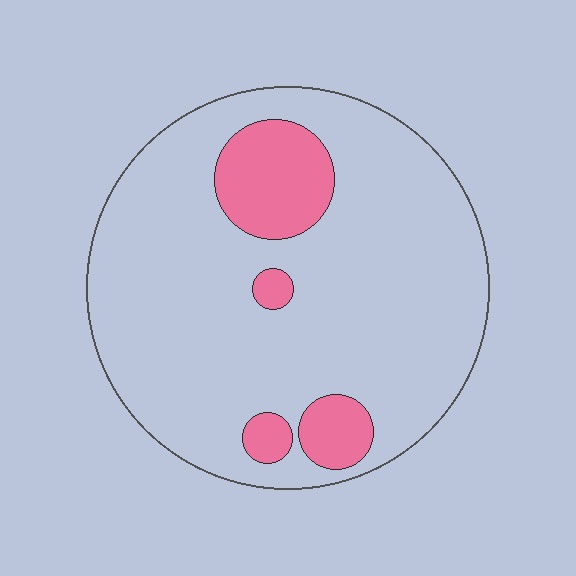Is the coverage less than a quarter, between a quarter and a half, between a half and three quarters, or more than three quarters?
Less than a quarter.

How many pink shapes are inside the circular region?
4.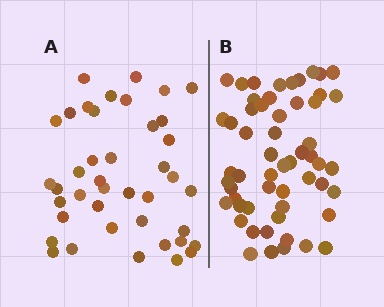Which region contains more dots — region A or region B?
Region B (the right region) has more dots.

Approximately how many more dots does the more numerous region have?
Region B has approximately 15 more dots than region A.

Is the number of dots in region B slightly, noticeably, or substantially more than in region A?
Region B has noticeably more, but not dramatically so. The ratio is roughly 1.4 to 1.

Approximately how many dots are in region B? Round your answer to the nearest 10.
About 60 dots. (The exact count is 56, which rounds to 60.)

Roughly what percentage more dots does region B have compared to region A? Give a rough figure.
About 35% more.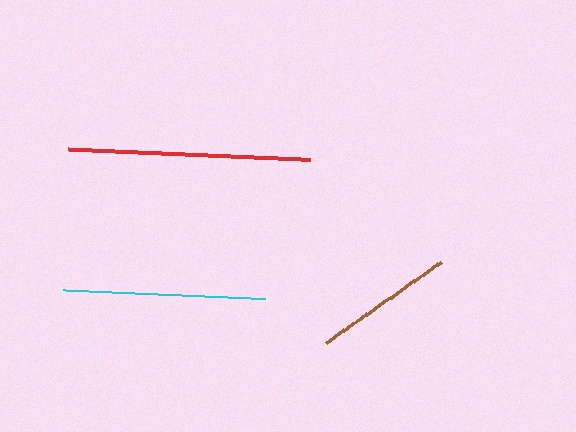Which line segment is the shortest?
The brown line is the shortest at approximately 141 pixels.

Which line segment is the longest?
The red line is the longest at approximately 243 pixels.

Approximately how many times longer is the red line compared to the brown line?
The red line is approximately 1.7 times the length of the brown line.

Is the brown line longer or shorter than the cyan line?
The cyan line is longer than the brown line.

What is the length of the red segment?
The red segment is approximately 243 pixels long.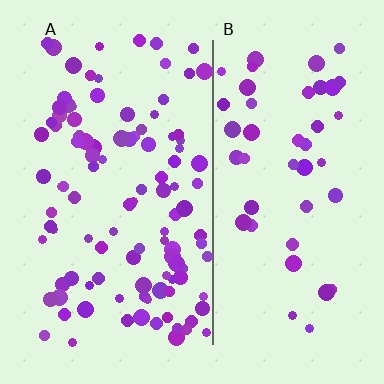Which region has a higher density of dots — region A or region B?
A (the left).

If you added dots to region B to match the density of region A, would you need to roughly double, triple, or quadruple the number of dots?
Approximately double.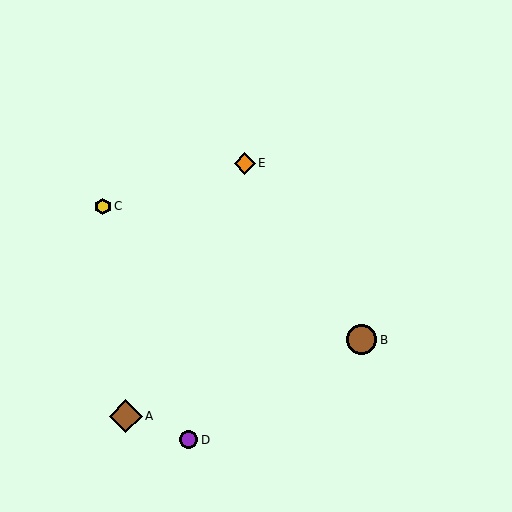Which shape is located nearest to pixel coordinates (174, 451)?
The purple circle (labeled D) at (189, 440) is nearest to that location.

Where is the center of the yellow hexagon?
The center of the yellow hexagon is at (103, 206).